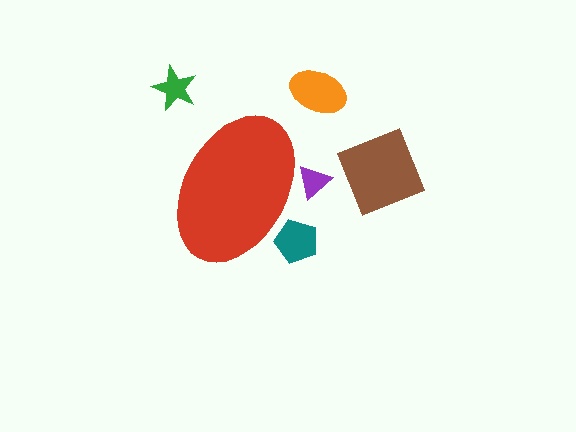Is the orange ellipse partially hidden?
No, the orange ellipse is fully visible.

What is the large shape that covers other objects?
A red ellipse.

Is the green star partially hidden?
No, the green star is fully visible.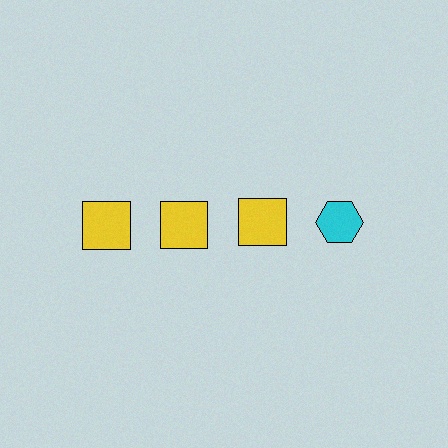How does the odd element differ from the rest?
It differs in both color (cyan instead of yellow) and shape (hexagon instead of square).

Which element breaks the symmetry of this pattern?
The cyan hexagon in the top row, second from right column breaks the symmetry. All other shapes are yellow squares.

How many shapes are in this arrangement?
There are 4 shapes arranged in a grid pattern.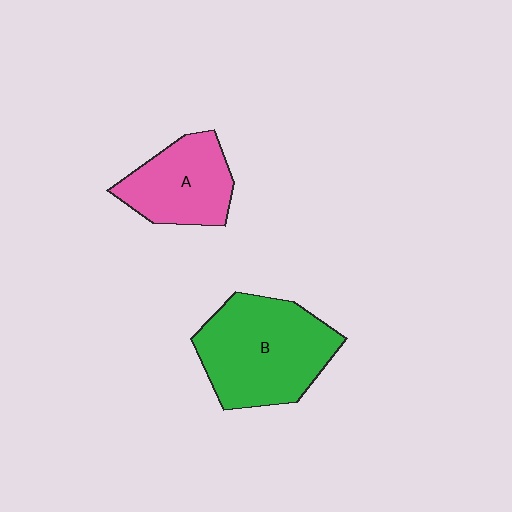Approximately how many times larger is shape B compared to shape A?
Approximately 1.5 times.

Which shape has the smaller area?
Shape A (pink).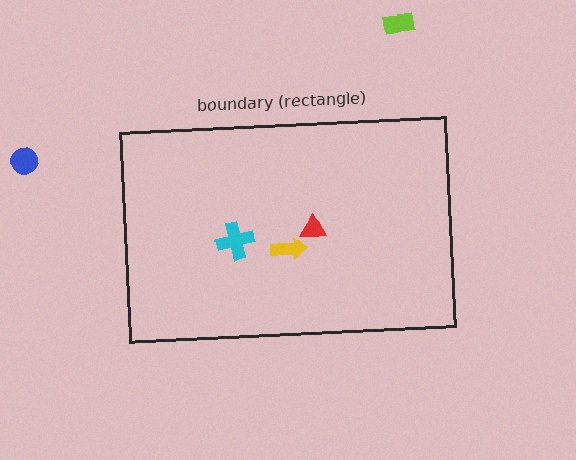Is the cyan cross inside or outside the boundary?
Inside.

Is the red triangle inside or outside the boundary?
Inside.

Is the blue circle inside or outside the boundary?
Outside.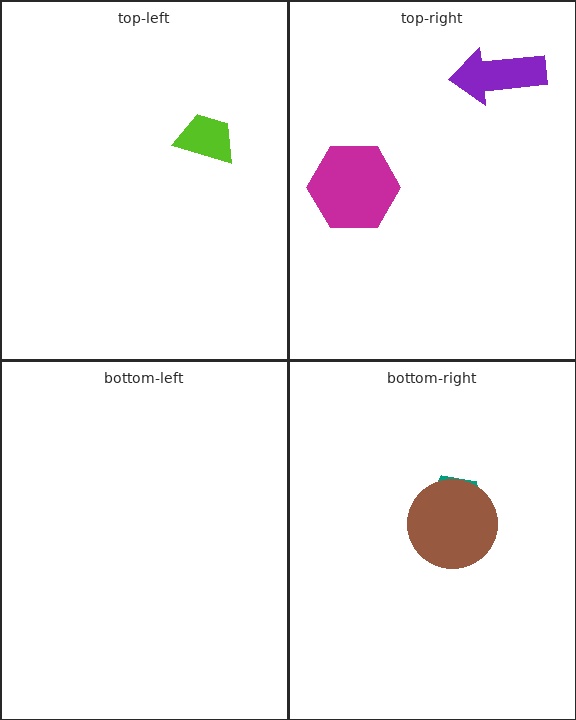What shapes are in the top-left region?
The lime trapezoid.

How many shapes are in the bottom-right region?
2.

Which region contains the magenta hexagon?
The top-right region.